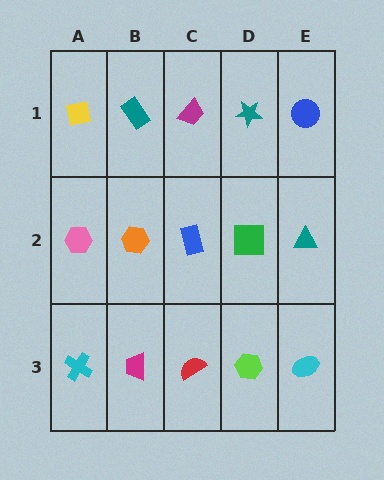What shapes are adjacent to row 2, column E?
A blue circle (row 1, column E), a cyan ellipse (row 3, column E), a green square (row 2, column D).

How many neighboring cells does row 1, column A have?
2.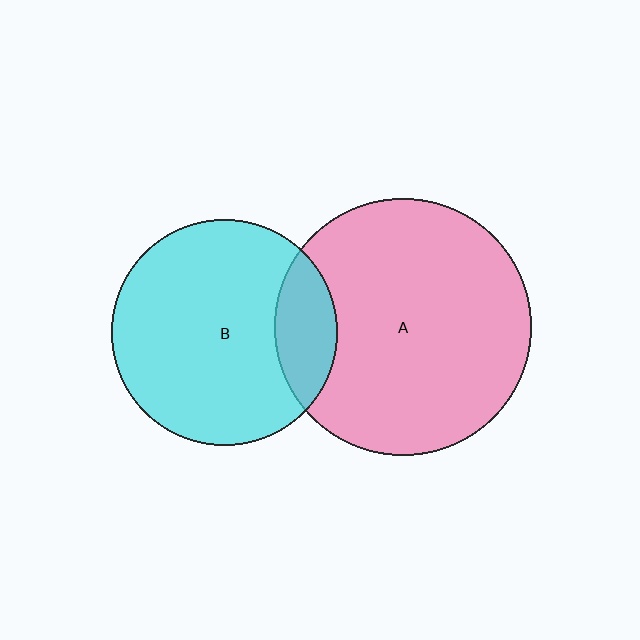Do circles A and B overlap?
Yes.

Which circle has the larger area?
Circle A (pink).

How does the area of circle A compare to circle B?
Approximately 1.3 times.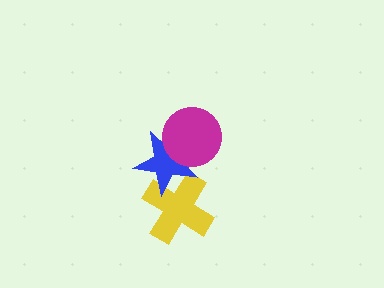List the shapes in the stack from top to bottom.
From top to bottom: the magenta circle, the blue star, the yellow cross.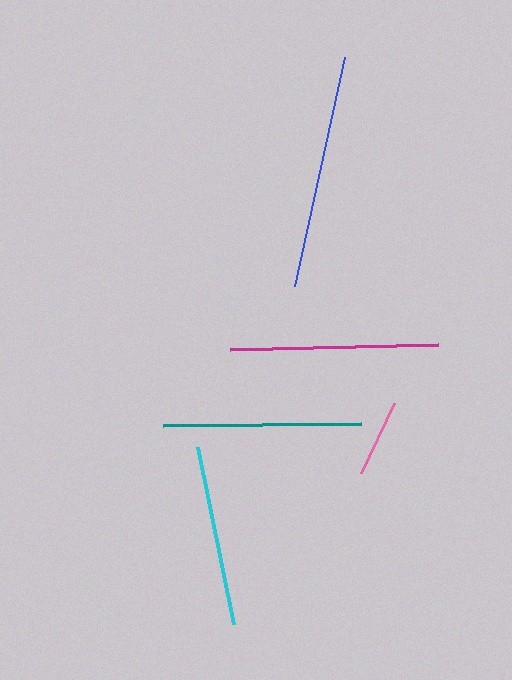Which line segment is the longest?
The blue line is the longest at approximately 235 pixels.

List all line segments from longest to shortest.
From longest to shortest: blue, magenta, teal, cyan, pink.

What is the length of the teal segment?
The teal segment is approximately 198 pixels long.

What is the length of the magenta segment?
The magenta segment is approximately 209 pixels long.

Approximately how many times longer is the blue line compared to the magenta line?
The blue line is approximately 1.1 times the length of the magenta line.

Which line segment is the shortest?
The pink line is the shortest at approximately 78 pixels.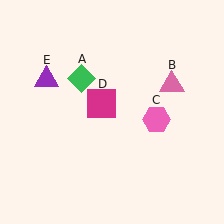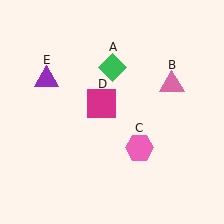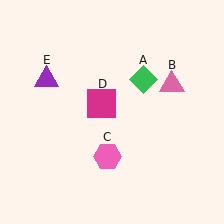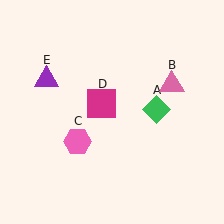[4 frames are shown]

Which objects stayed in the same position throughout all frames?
Pink triangle (object B) and magenta square (object D) and purple triangle (object E) remained stationary.